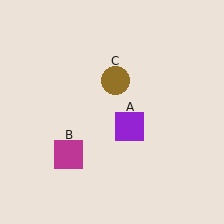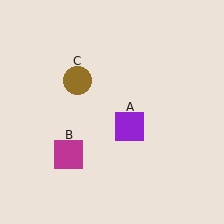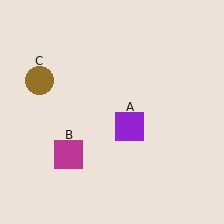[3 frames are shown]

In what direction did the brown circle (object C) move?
The brown circle (object C) moved left.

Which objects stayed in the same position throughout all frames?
Purple square (object A) and magenta square (object B) remained stationary.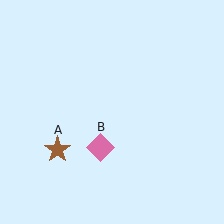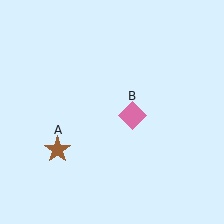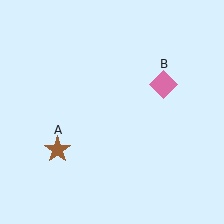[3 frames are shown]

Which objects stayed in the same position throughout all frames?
Brown star (object A) remained stationary.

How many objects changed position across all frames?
1 object changed position: pink diamond (object B).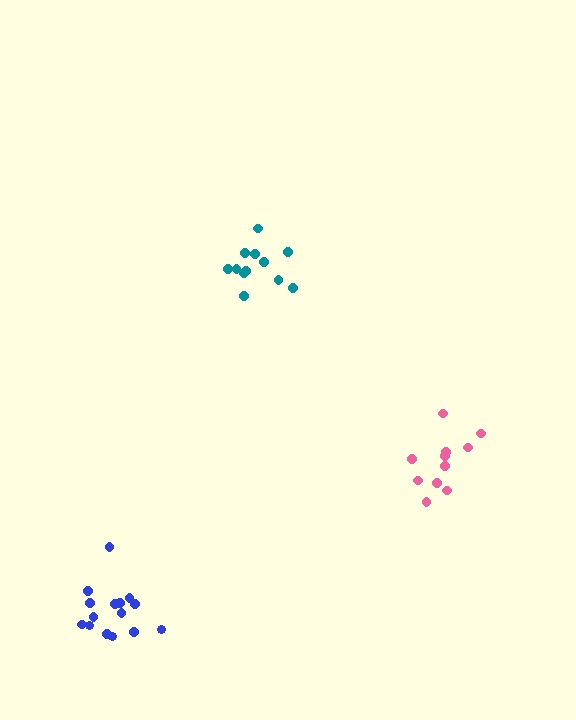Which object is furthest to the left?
The blue cluster is leftmost.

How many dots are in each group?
Group 1: 12 dots, Group 2: 15 dots, Group 3: 11 dots (38 total).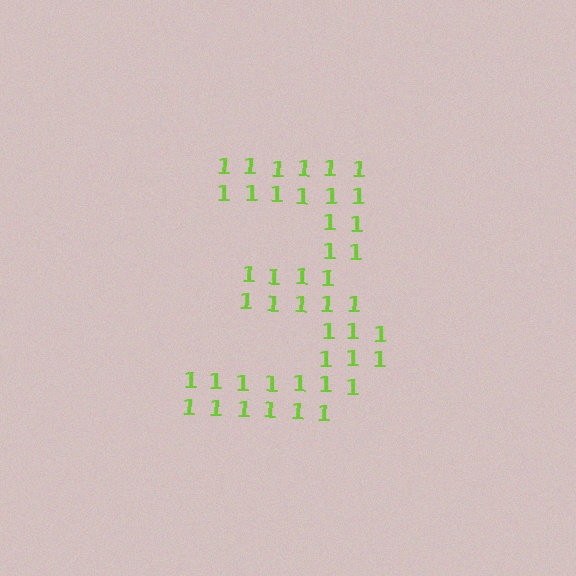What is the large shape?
The large shape is the digit 3.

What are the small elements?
The small elements are digit 1's.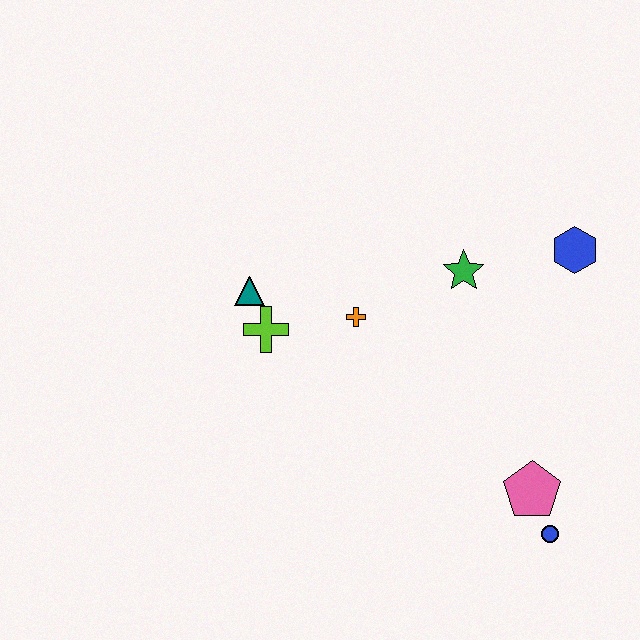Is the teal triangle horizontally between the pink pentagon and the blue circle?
No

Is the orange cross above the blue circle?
Yes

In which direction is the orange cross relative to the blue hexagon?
The orange cross is to the left of the blue hexagon.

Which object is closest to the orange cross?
The lime cross is closest to the orange cross.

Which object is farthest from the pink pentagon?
The teal triangle is farthest from the pink pentagon.